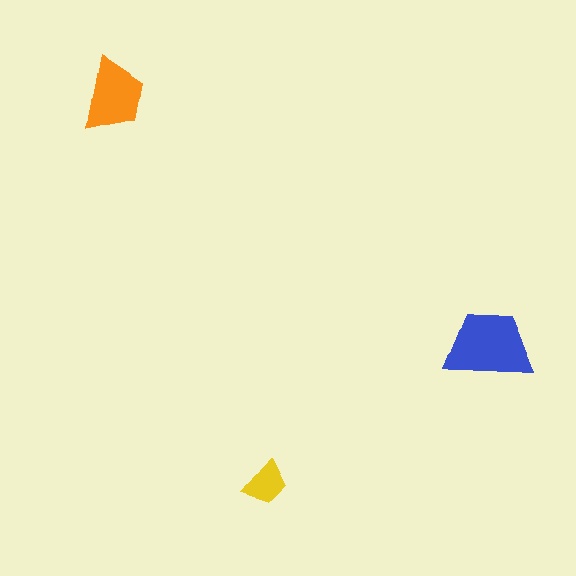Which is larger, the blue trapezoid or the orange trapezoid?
The blue one.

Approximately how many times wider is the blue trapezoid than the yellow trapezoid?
About 2 times wider.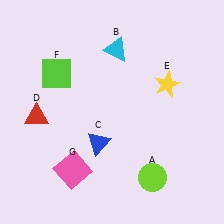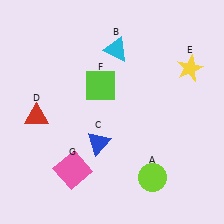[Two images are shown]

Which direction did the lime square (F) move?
The lime square (F) moved right.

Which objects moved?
The objects that moved are: the yellow star (E), the lime square (F).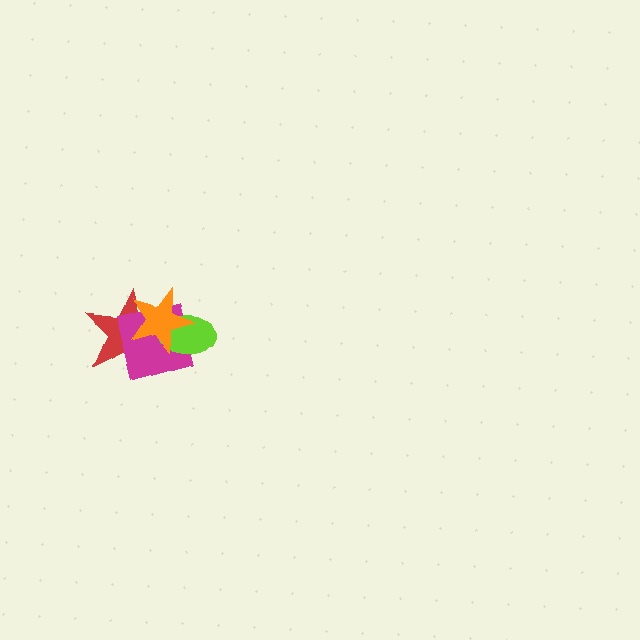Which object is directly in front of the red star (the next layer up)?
The magenta square is directly in front of the red star.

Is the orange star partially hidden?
No, no other shape covers it.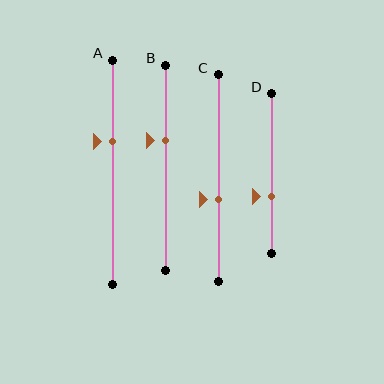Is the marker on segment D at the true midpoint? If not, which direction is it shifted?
No, the marker on segment D is shifted downward by about 14% of the segment length.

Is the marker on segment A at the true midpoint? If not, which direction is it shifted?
No, the marker on segment A is shifted upward by about 13% of the segment length.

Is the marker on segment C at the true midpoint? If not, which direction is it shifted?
No, the marker on segment C is shifted downward by about 10% of the segment length.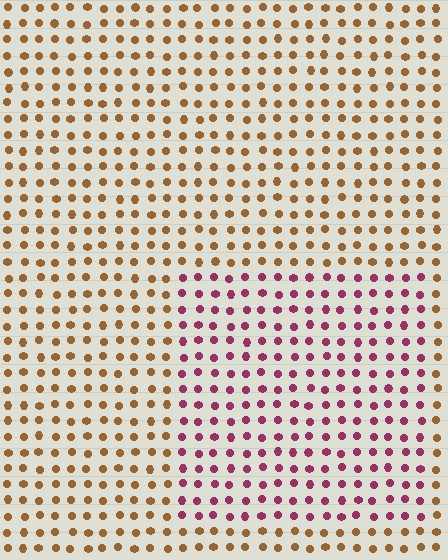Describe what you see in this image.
The image is filled with small brown elements in a uniform arrangement. A rectangle-shaped region is visible where the elements are tinted to a slightly different hue, forming a subtle color boundary.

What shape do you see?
I see a rectangle.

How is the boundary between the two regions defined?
The boundary is defined purely by a slight shift in hue (about 59 degrees). Spacing, size, and orientation are identical on both sides.